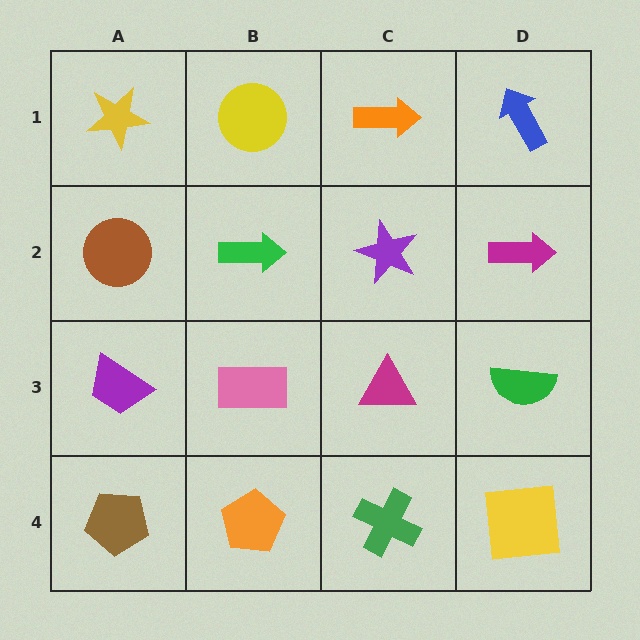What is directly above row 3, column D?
A magenta arrow.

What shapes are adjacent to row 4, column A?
A purple trapezoid (row 3, column A), an orange pentagon (row 4, column B).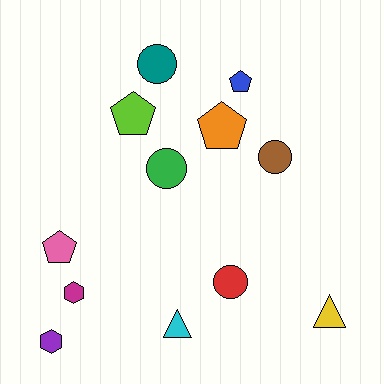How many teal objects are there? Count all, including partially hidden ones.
There is 1 teal object.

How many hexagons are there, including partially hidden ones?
There are 2 hexagons.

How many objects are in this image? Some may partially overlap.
There are 12 objects.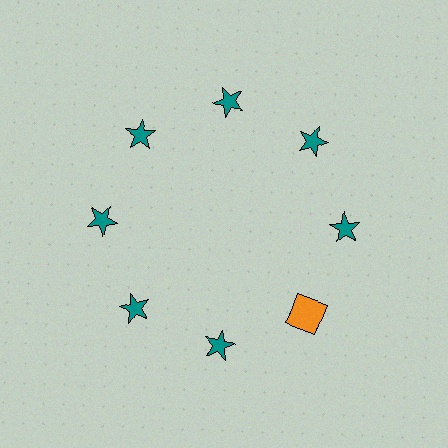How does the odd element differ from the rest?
It differs in both color (orange instead of teal) and shape (square instead of star).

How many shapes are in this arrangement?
There are 8 shapes arranged in a ring pattern.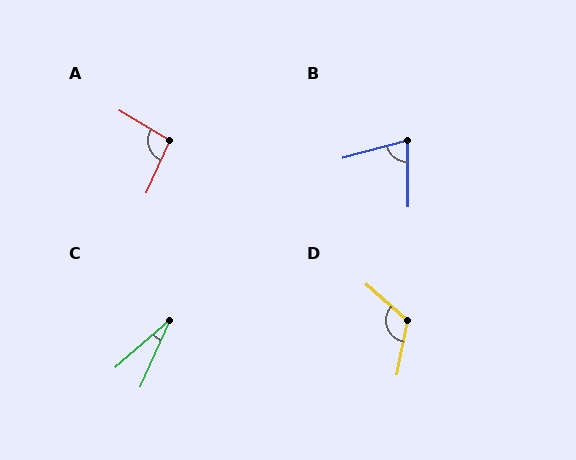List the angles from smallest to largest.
C (25°), B (75°), A (97°), D (120°).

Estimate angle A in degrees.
Approximately 97 degrees.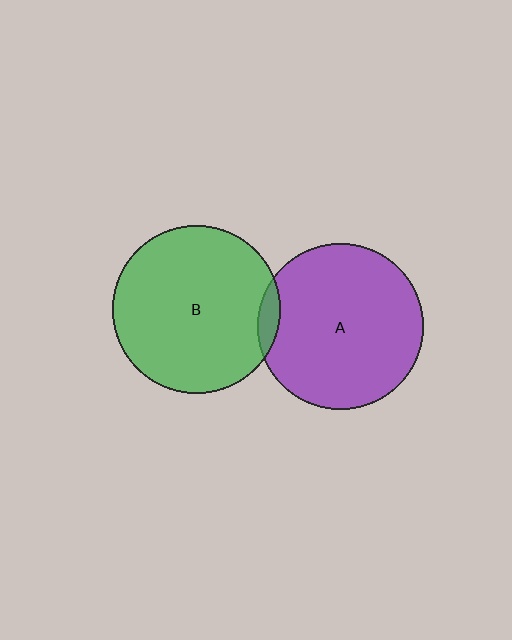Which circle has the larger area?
Circle B (green).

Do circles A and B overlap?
Yes.